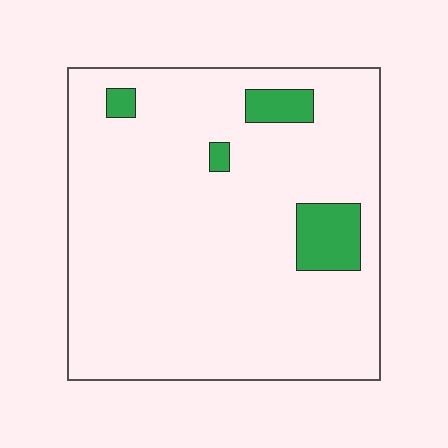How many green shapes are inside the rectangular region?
4.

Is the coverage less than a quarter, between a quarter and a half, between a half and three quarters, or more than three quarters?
Less than a quarter.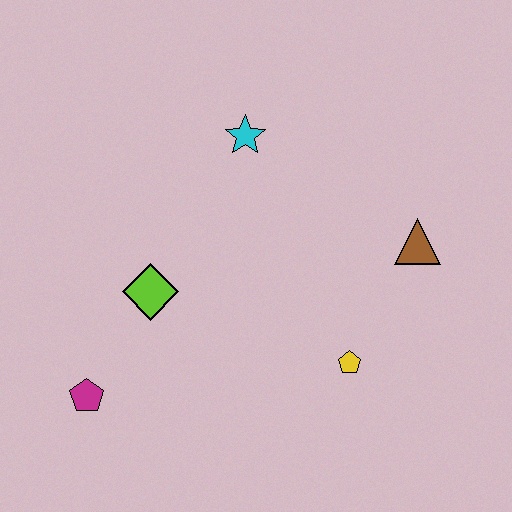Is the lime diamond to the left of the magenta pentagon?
No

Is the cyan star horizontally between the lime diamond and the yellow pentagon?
Yes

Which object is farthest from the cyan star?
The magenta pentagon is farthest from the cyan star.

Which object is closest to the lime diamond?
The magenta pentagon is closest to the lime diamond.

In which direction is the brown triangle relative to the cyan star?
The brown triangle is to the right of the cyan star.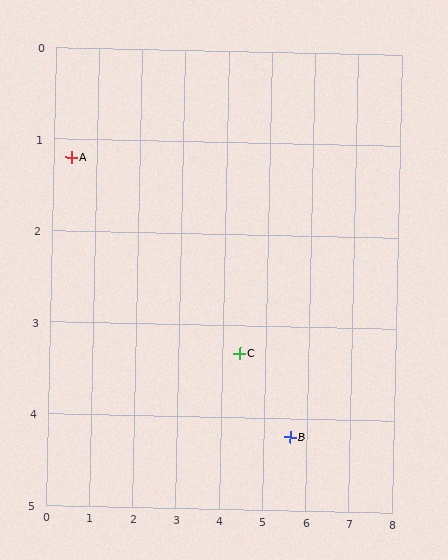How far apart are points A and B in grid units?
Points A and B are about 6.0 grid units apart.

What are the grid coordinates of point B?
Point B is at approximately (5.6, 4.2).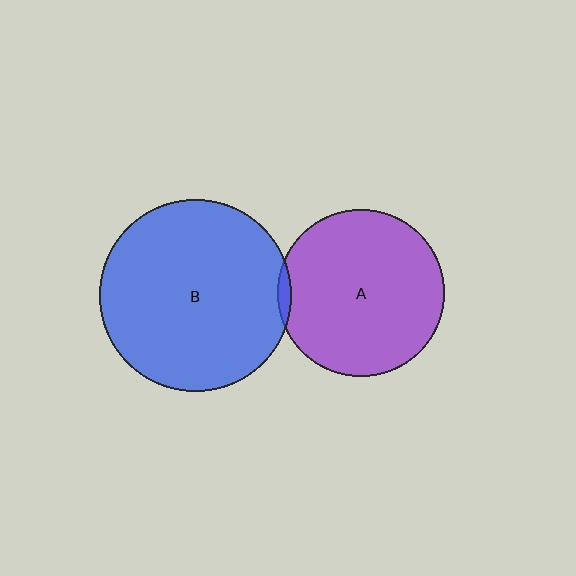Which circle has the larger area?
Circle B (blue).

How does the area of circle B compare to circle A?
Approximately 1.3 times.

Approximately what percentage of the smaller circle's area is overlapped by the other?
Approximately 5%.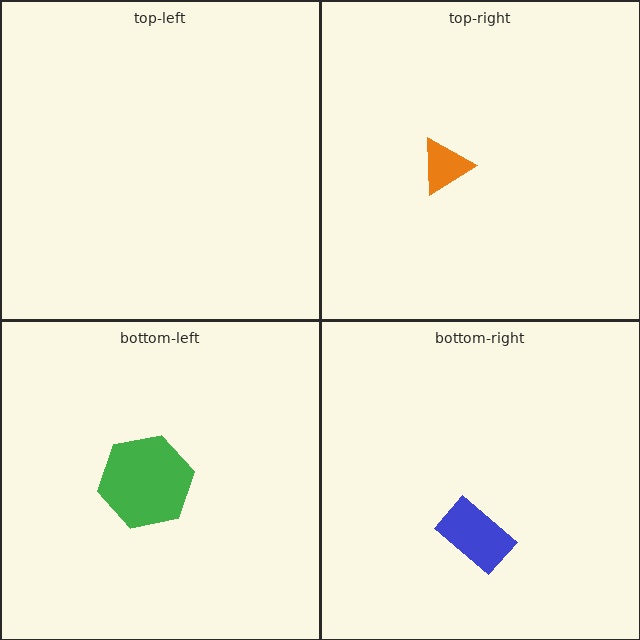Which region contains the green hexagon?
The bottom-left region.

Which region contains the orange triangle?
The top-right region.